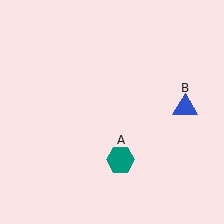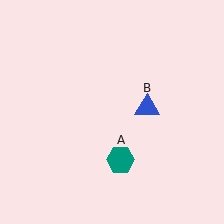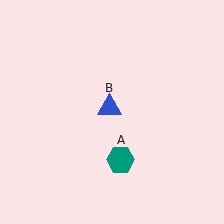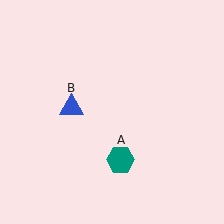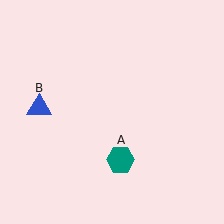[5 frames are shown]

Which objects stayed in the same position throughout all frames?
Teal hexagon (object A) remained stationary.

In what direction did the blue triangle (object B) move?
The blue triangle (object B) moved left.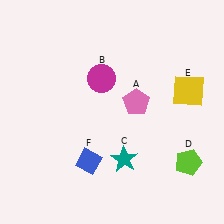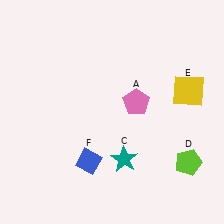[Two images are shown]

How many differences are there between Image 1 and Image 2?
There is 1 difference between the two images.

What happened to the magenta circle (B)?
The magenta circle (B) was removed in Image 2. It was in the top-left area of Image 1.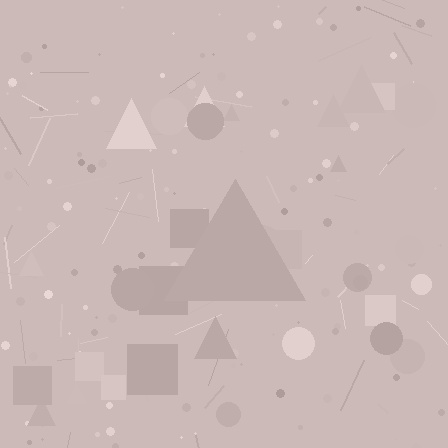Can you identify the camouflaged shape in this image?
The camouflaged shape is a triangle.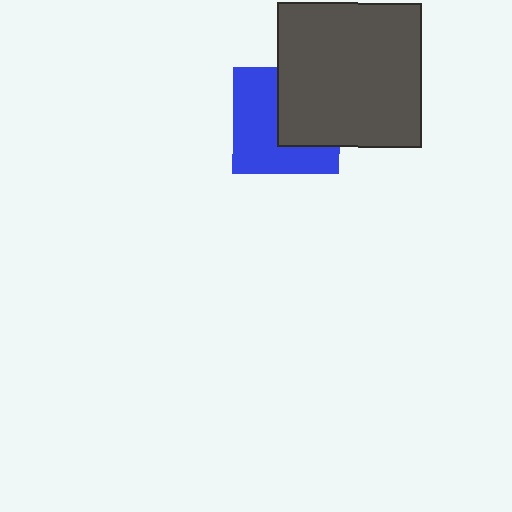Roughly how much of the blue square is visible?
About half of it is visible (roughly 55%).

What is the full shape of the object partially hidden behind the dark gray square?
The partially hidden object is a blue square.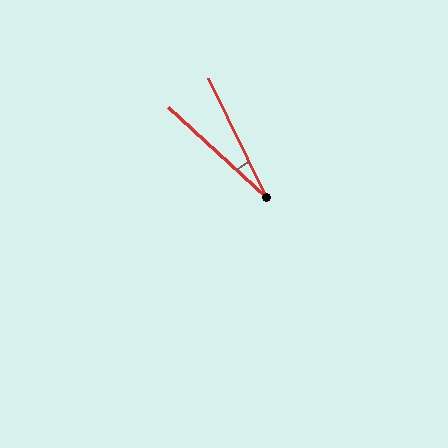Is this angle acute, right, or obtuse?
It is acute.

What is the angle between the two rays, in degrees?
Approximately 21 degrees.